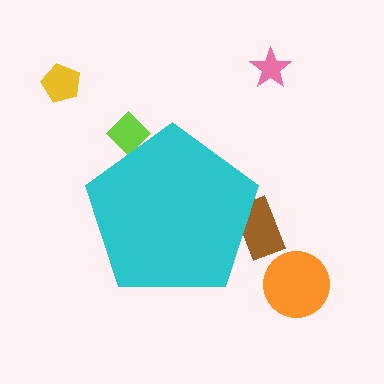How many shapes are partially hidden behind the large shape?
2 shapes are partially hidden.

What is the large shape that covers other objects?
A cyan pentagon.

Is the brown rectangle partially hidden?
Yes, the brown rectangle is partially hidden behind the cyan pentagon.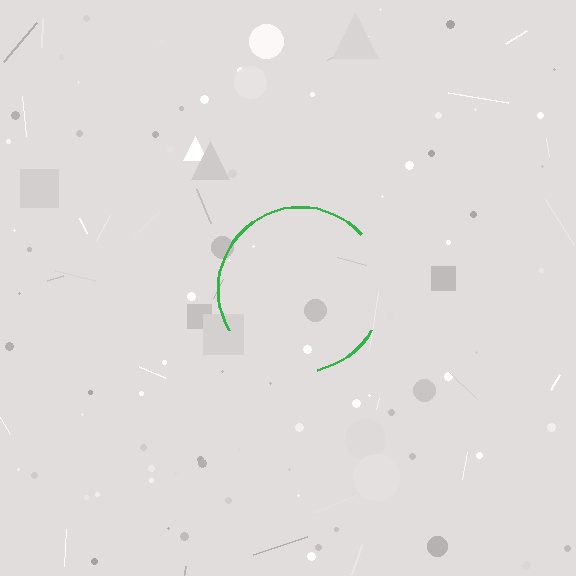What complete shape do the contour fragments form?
The contour fragments form a circle.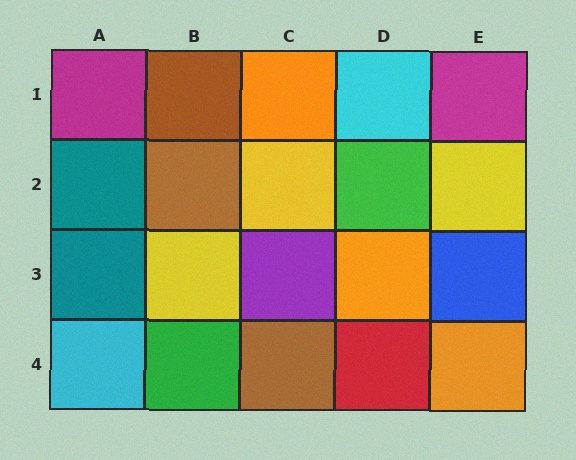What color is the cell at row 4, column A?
Cyan.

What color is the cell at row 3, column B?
Yellow.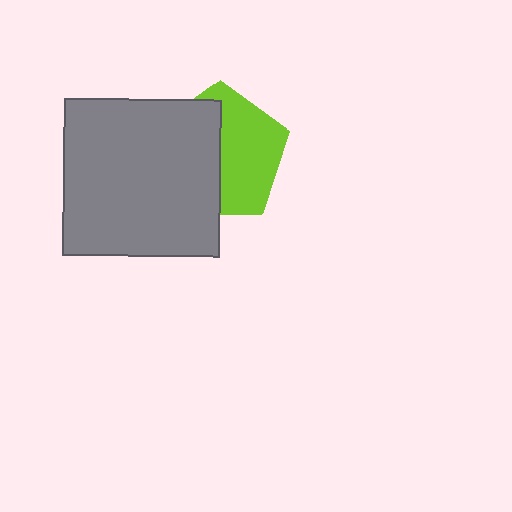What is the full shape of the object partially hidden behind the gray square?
The partially hidden object is a lime pentagon.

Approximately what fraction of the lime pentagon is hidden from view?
Roughly 49% of the lime pentagon is hidden behind the gray square.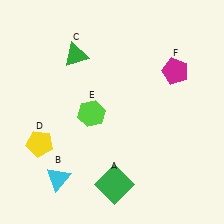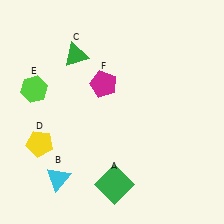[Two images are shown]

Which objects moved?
The objects that moved are: the lime hexagon (E), the magenta pentagon (F).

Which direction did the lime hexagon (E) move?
The lime hexagon (E) moved left.